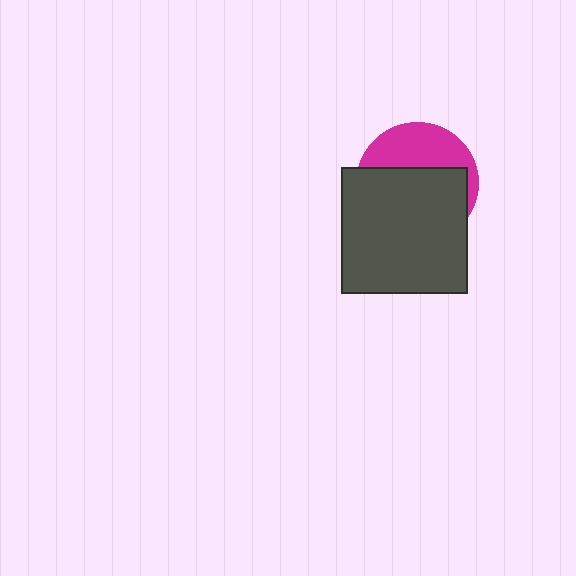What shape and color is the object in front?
The object in front is a dark gray square.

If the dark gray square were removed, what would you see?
You would see the complete magenta circle.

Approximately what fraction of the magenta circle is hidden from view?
Roughly 62% of the magenta circle is hidden behind the dark gray square.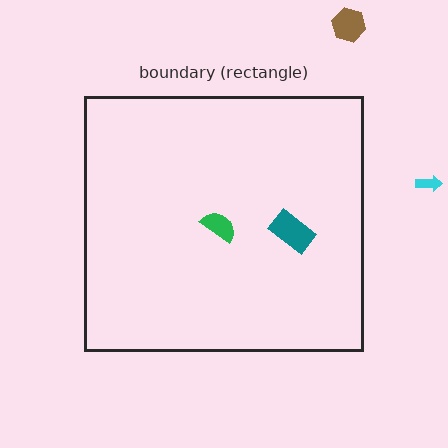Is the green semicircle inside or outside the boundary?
Inside.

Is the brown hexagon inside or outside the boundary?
Outside.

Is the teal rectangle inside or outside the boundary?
Inside.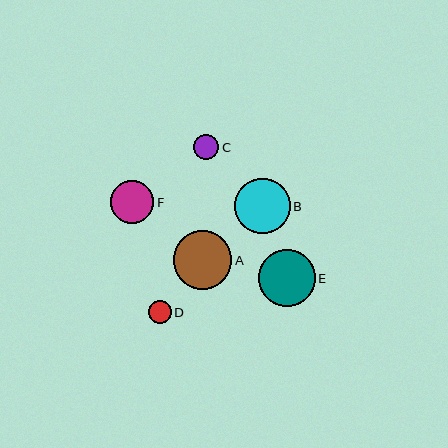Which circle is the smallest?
Circle D is the smallest with a size of approximately 23 pixels.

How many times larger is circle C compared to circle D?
Circle C is approximately 1.1 times the size of circle D.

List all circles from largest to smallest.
From largest to smallest: A, E, B, F, C, D.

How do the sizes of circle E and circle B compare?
Circle E and circle B are approximately the same size.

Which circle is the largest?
Circle A is the largest with a size of approximately 58 pixels.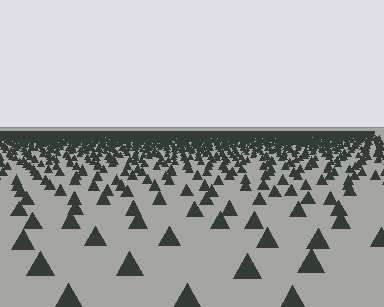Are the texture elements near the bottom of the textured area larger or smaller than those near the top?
Larger. Near the bottom, elements are closer to the viewer and appear at a bigger on-screen size.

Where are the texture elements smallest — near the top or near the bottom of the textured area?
Near the top.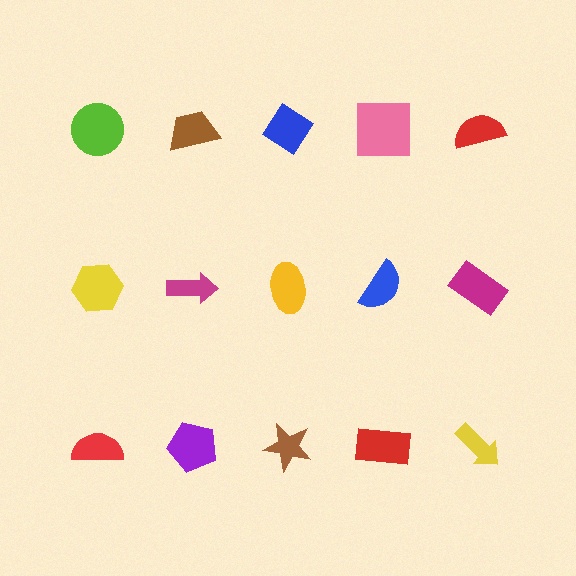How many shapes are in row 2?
5 shapes.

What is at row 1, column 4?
A pink square.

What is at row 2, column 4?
A blue semicircle.